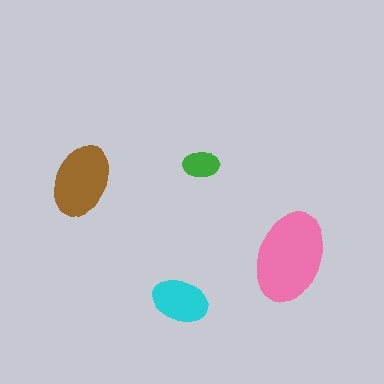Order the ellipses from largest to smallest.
the pink one, the brown one, the cyan one, the green one.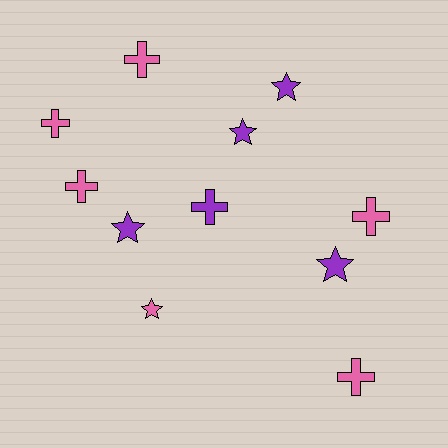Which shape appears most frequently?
Cross, with 6 objects.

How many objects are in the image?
There are 11 objects.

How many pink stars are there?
There is 1 pink star.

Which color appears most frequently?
Pink, with 6 objects.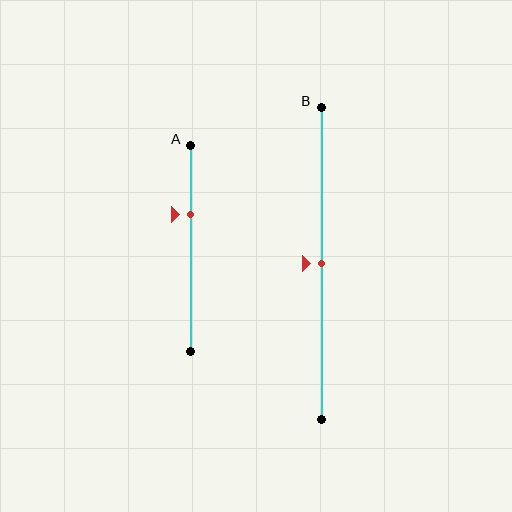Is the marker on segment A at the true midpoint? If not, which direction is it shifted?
No, the marker on segment A is shifted upward by about 17% of the segment length.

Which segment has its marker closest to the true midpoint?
Segment B has its marker closest to the true midpoint.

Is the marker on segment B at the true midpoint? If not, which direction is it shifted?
Yes, the marker on segment B is at the true midpoint.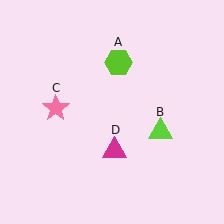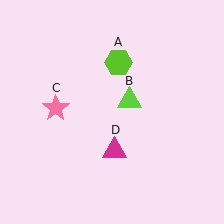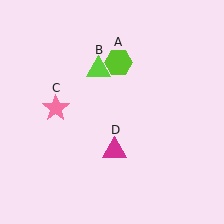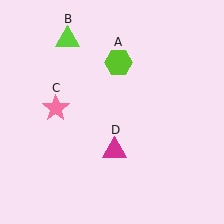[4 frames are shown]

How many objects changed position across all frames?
1 object changed position: lime triangle (object B).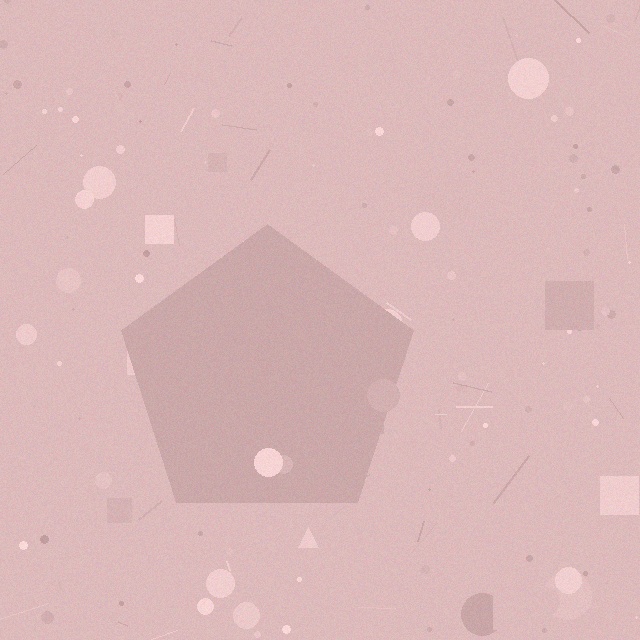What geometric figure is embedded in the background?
A pentagon is embedded in the background.